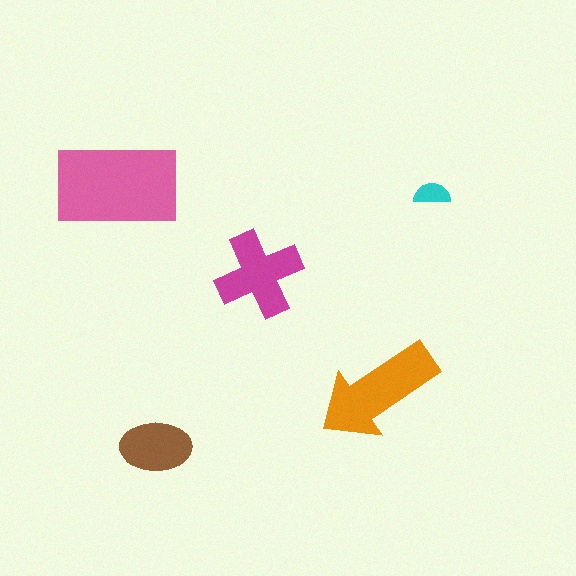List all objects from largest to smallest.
The pink rectangle, the orange arrow, the magenta cross, the brown ellipse, the cyan semicircle.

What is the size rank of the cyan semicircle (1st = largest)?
5th.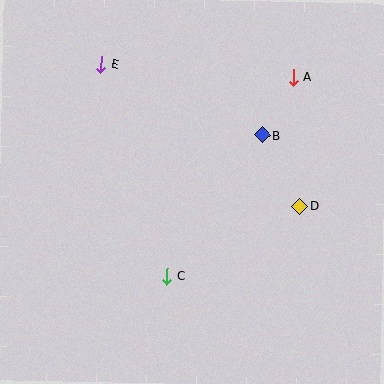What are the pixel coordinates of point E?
Point E is at (101, 64).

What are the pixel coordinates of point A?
Point A is at (294, 77).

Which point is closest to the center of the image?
Point C at (167, 276) is closest to the center.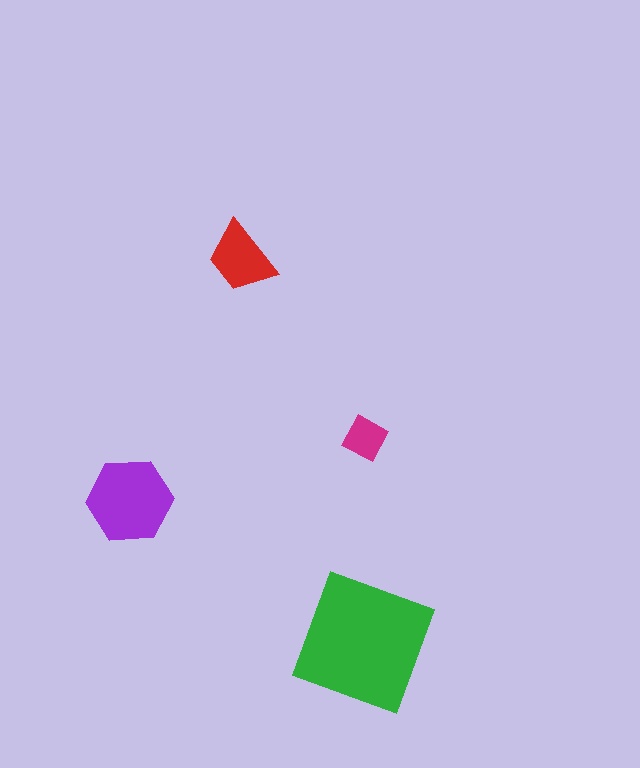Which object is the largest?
The green square.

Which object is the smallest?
The magenta diamond.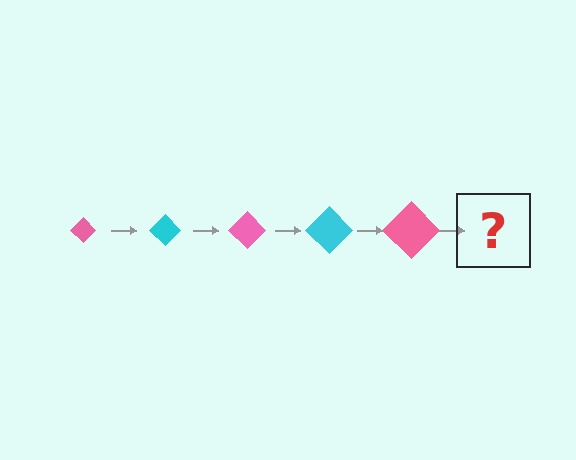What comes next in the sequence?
The next element should be a cyan diamond, larger than the previous one.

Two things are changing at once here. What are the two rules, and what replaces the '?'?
The two rules are that the diamond grows larger each step and the color cycles through pink and cyan. The '?' should be a cyan diamond, larger than the previous one.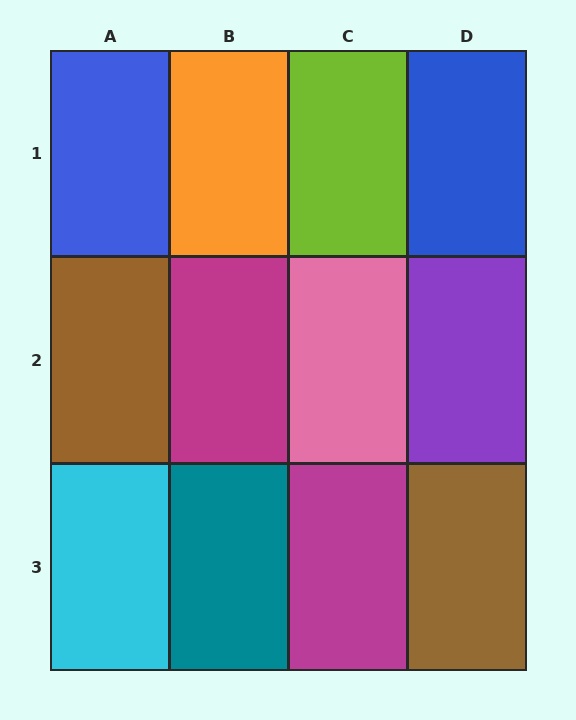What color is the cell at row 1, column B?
Orange.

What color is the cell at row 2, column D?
Purple.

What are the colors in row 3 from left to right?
Cyan, teal, magenta, brown.